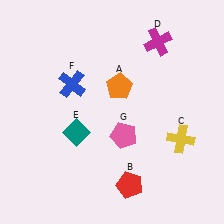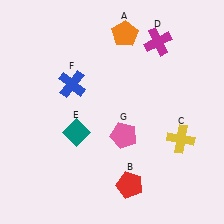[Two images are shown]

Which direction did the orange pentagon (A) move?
The orange pentagon (A) moved up.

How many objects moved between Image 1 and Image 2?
1 object moved between the two images.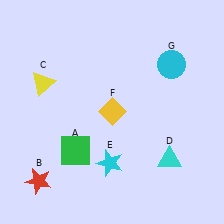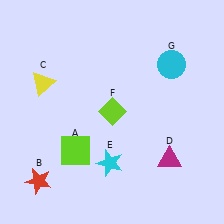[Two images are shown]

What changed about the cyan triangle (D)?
In Image 1, D is cyan. In Image 2, it changed to magenta.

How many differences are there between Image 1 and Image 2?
There are 3 differences between the two images.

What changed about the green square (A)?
In Image 1, A is green. In Image 2, it changed to lime.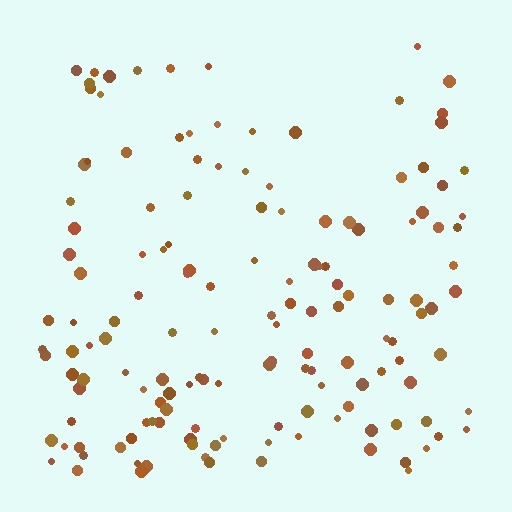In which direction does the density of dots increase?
From top to bottom, with the bottom side densest.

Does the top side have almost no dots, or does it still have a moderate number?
Still a moderate number, just noticeably fewer than the bottom.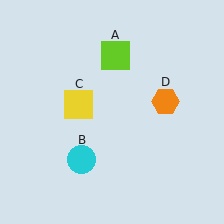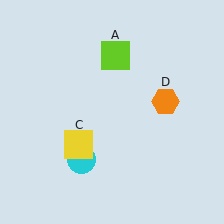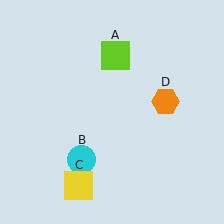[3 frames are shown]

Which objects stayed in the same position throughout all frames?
Lime square (object A) and cyan circle (object B) and orange hexagon (object D) remained stationary.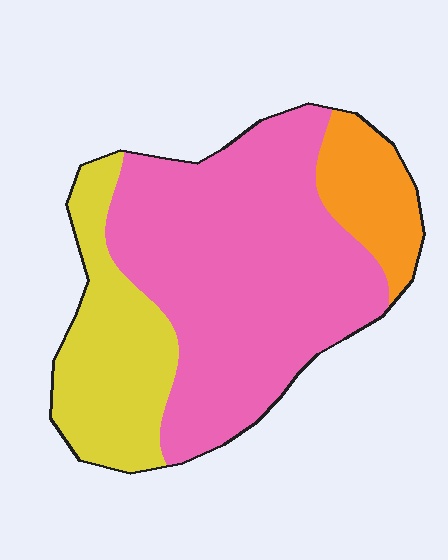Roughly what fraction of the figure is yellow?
Yellow takes up about one quarter (1/4) of the figure.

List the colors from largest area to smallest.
From largest to smallest: pink, yellow, orange.